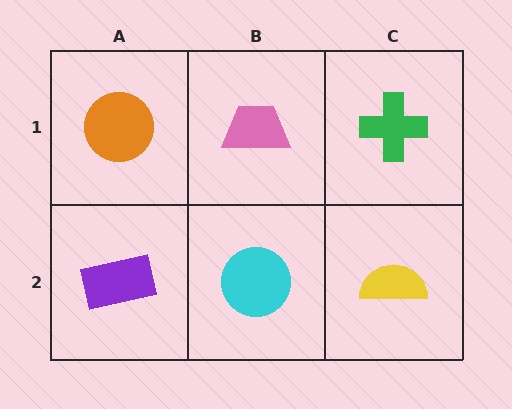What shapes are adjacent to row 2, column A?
An orange circle (row 1, column A), a cyan circle (row 2, column B).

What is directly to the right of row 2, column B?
A yellow semicircle.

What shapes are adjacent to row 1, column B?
A cyan circle (row 2, column B), an orange circle (row 1, column A), a green cross (row 1, column C).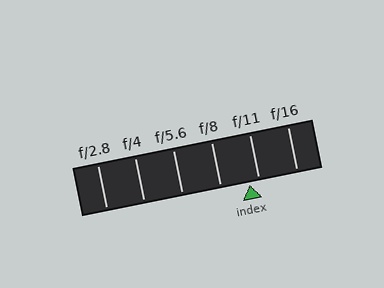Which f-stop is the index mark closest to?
The index mark is closest to f/11.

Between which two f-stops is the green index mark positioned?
The index mark is between f/8 and f/11.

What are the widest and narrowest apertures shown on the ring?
The widest aperture shown is f/2.8 and the narrowest is f/16.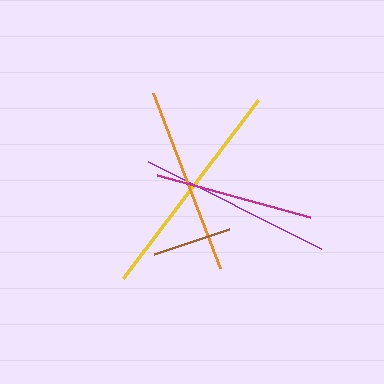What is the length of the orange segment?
The orange segment is approximately 188 pixels long.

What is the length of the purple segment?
The purple segment is approximately 193 pixels long.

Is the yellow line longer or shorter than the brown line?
The yellow line is longer than the brown line.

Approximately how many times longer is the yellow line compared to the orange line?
The yellow line is approximately 1.2 times the length of the orange line.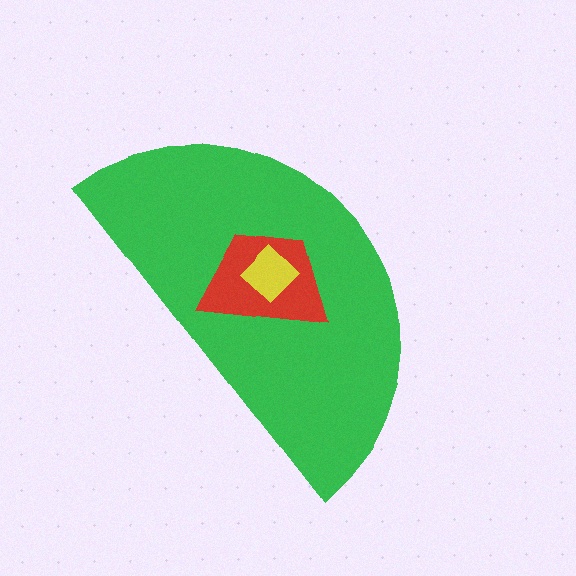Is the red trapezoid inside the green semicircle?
Yes.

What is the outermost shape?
The green semicircle.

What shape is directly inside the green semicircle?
The red trapezoid.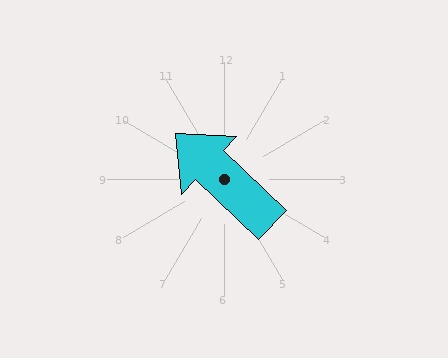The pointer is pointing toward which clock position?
Roughly 10 o'clock.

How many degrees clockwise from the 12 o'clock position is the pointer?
Approximately 313 degrees.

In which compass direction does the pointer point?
Northwest.